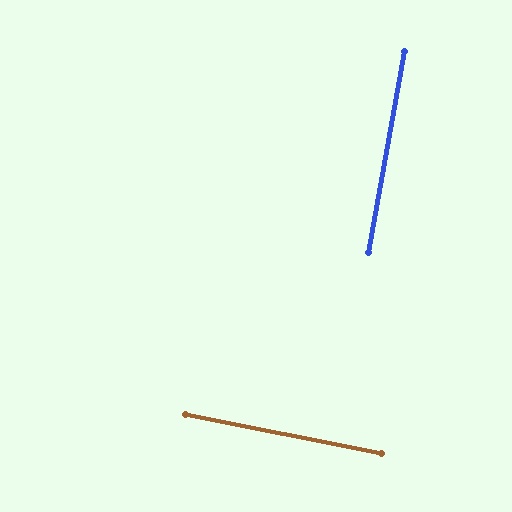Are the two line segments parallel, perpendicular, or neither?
Perpendicular — they meet at approximately 89°.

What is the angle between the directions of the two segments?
Approximately 89 degrees.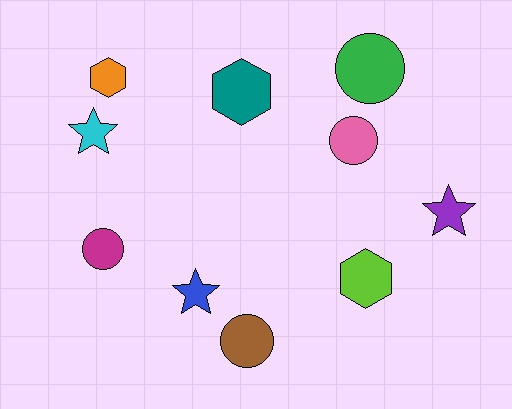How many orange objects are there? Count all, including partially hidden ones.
There is 1 orange object.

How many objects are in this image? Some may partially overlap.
There are 10 objects.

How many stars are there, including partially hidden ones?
There are 3 stars.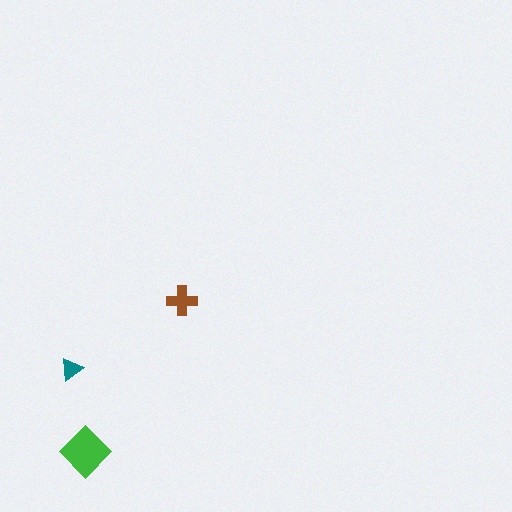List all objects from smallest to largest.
The teal triangle, the brown cross, the green diamond.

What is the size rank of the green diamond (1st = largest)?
1st.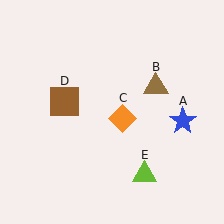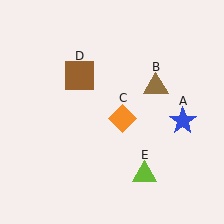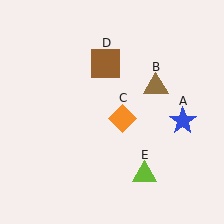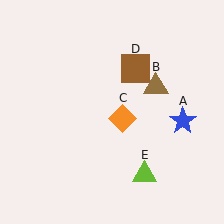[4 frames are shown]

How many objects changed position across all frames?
1 object changed position: brown square (object D).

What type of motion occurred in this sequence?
The brown square (object D) rotated clockwise around the center of the scene.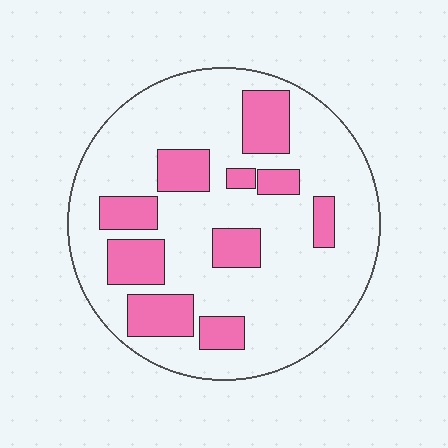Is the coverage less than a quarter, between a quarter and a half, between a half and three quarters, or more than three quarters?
Less than a quarter.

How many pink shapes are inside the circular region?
10.